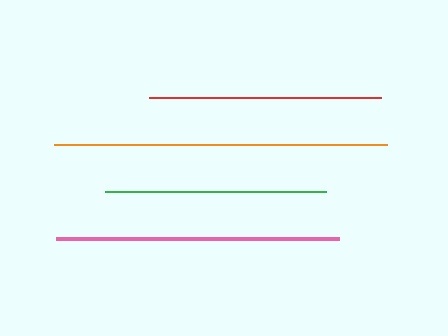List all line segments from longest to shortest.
From longest to shortest: orange, pink, red, green.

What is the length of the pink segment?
The pink segment is approximately 283 pixels long.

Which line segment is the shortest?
The green line is the shortest at approximately 221 pixels.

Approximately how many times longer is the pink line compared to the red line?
The pink line is approximately 1.2 times the length of the red line.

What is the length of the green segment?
The green segment is approximately 221 pixels long.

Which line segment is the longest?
The orange line is the longest at approximately 333 pixels.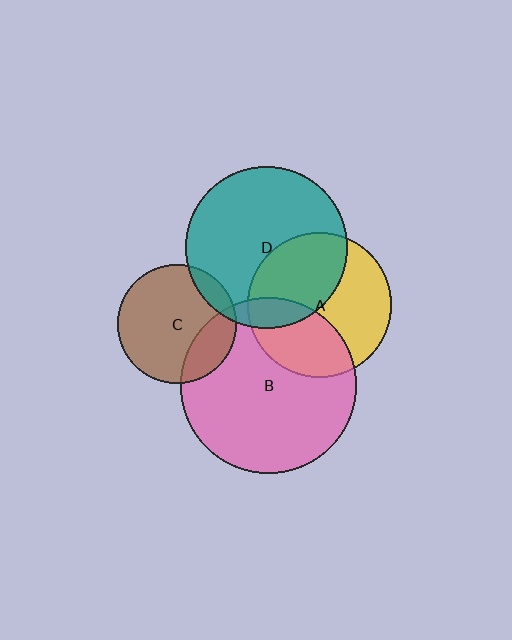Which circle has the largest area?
Circle B (pink).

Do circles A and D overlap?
Yes.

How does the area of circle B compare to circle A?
Approximately 1.5 times.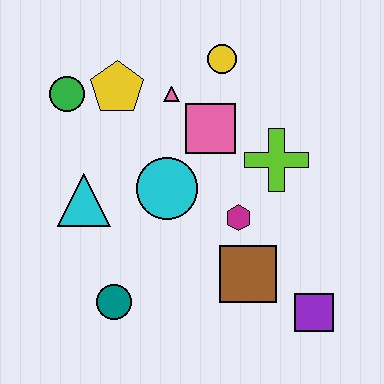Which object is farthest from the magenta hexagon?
The green circle is farthest from the magenta hexagon.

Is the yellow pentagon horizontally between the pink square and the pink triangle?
No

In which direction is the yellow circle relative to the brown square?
The yellow circle is above the brown square.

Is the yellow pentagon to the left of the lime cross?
Yes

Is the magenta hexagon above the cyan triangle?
No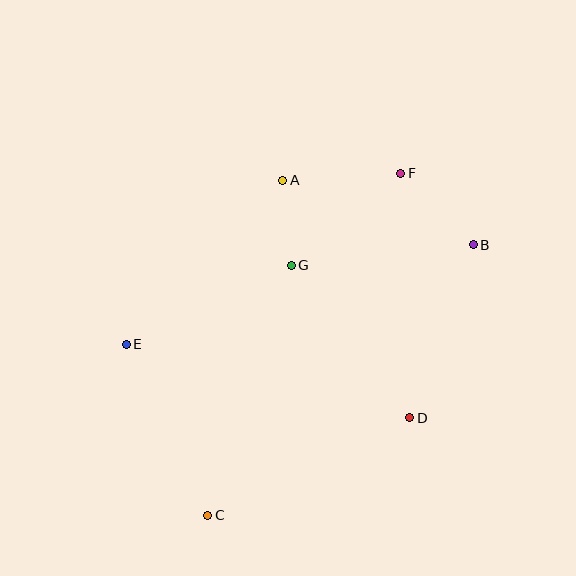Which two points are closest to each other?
Points A and G are closest to each other.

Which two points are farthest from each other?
Points C and F are farthest from each other.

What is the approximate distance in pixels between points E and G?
The distance between E and G is approximately 183 pixels.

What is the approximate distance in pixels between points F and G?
The distance between F and G is approximately 143 pixels.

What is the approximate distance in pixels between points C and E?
The distance between C and E is approximately 190 pixels.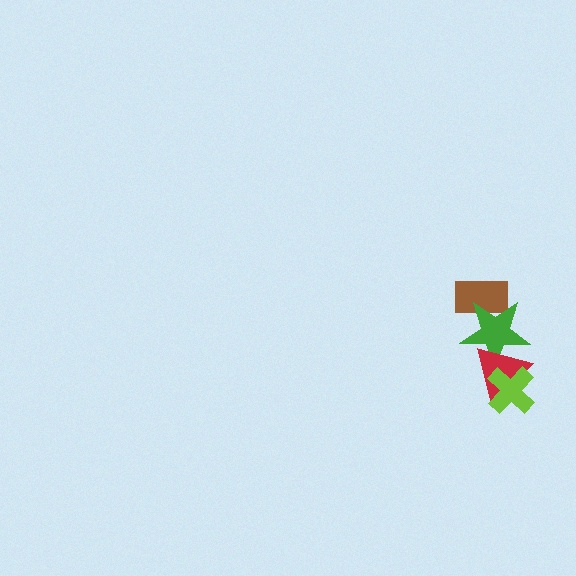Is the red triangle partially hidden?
Yes, it is partially covered by another shape.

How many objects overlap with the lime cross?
1 object overlaps with the lime cross.